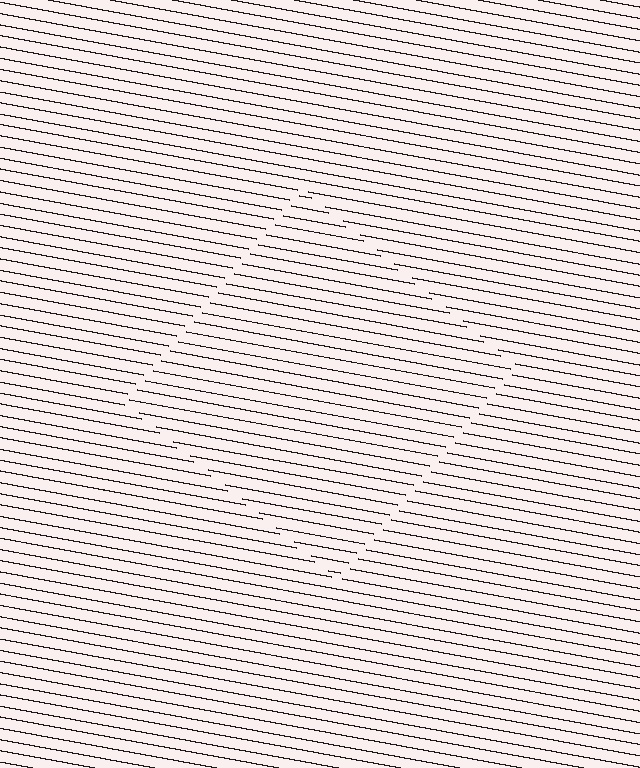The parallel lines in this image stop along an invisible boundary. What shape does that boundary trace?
An illusory square. The interior of the shape contains the same grating, shifted by half a period — the contour is defined by the phase discontinuity where line-ends from the inner and outer gratings abut.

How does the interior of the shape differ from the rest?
The interior of the shape contains the same grating, shifted by half a period — the contour is defined by the phase discontinuity where line-ends from the inner and outer gratings abut.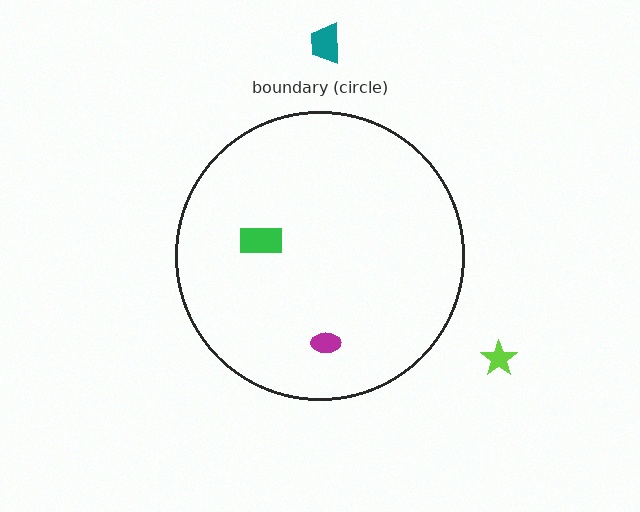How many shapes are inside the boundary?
2 inside, 2 outside.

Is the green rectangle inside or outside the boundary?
Inside.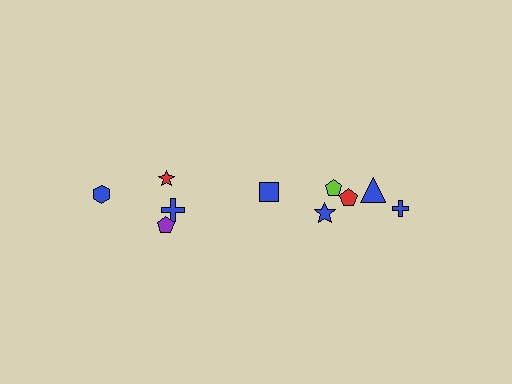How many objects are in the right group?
There are 6 objects.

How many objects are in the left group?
There are 4 objects.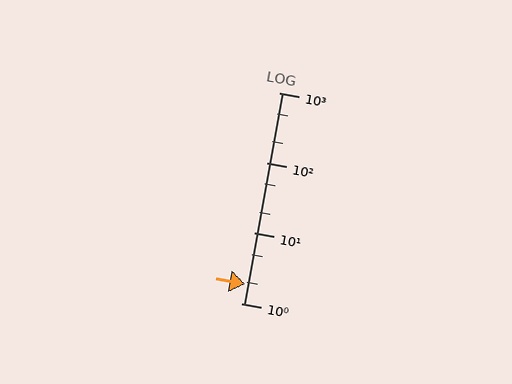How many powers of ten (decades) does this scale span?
The scale spans 3 decades, from 1 to 1000.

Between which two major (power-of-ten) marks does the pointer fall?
The pointer is between 1 and 10.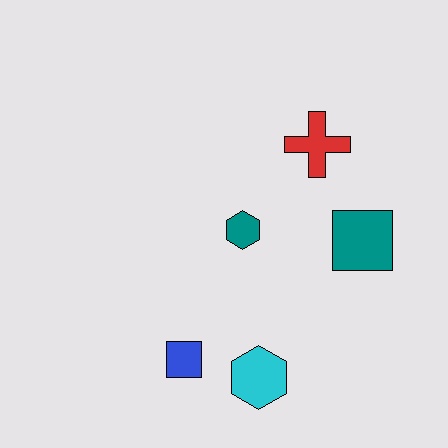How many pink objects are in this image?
There are no pink objects.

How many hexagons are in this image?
There are 2 hexagons.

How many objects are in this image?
There are 5 objects.